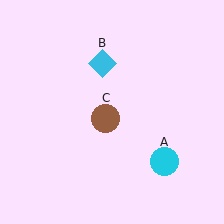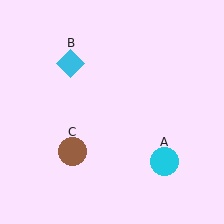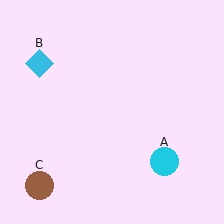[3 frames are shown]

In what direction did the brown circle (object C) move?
The brown circle (object C) moved down and to the left.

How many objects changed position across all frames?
2 objects changed position: cyan diamond (object B), brown circle (object C).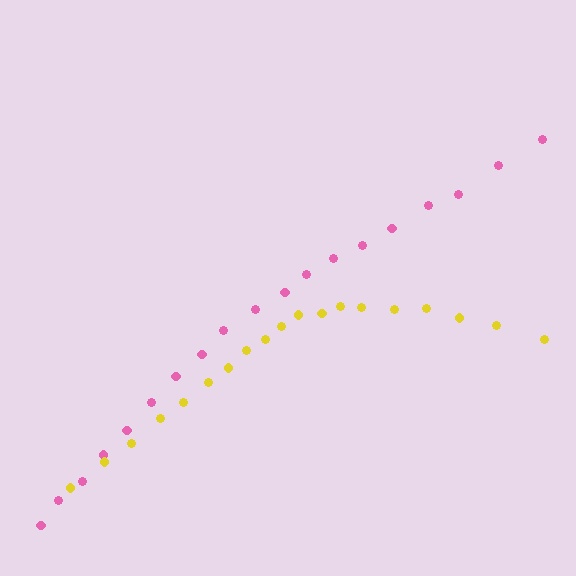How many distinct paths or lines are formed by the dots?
There are 2 distinct paths.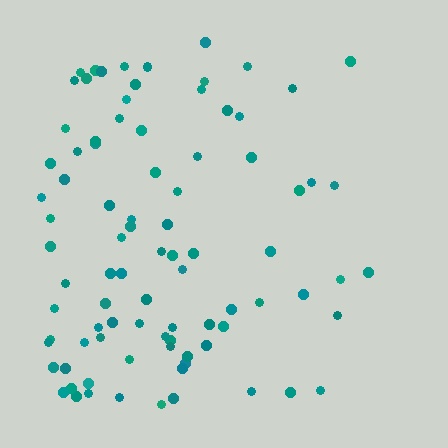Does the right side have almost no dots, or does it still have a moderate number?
Still a moderate number, just noticeably fewer than the left.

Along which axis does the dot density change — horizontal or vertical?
Horizontal.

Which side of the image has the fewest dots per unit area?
The right.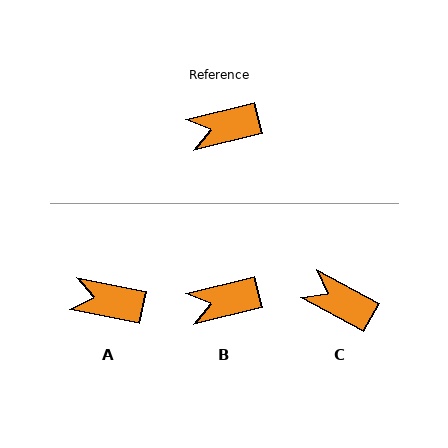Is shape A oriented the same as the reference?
No, it is off by about 25 degrees.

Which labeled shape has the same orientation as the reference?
B.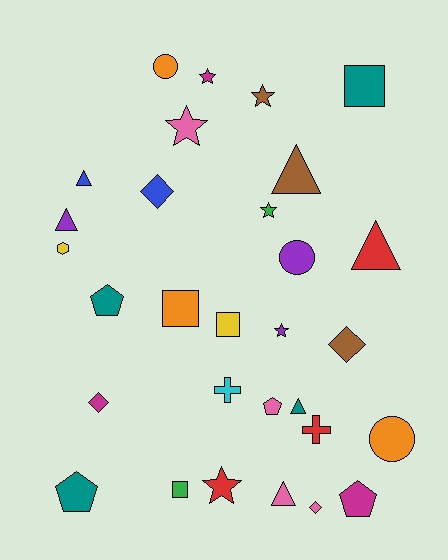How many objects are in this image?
There are 30 objects.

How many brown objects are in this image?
There are 3 brown objects.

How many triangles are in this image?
There are 6 triangles.